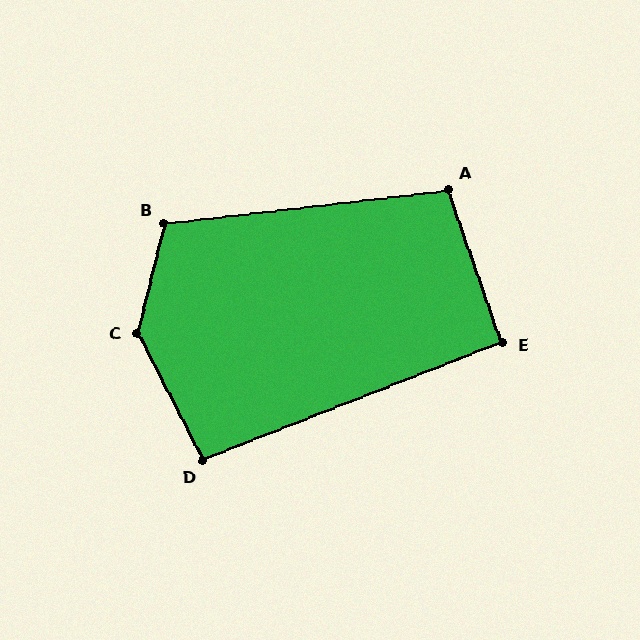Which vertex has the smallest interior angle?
E, at approximately 92 degrees.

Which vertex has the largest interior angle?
C, at approximately 139 degrees.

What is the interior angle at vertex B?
Approximately 111 degrees (obtuse).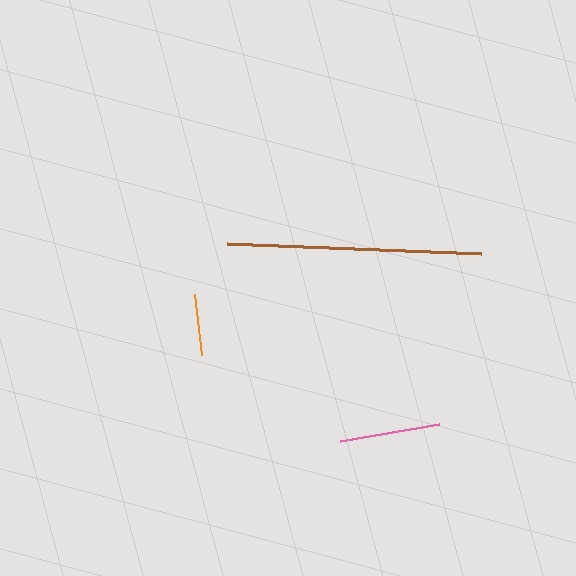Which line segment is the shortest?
The orange line is the shortest at approximately 61 pixels.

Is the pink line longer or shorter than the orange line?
The pink line is longer than the orange line.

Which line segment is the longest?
The brown line is the longest at approximately 255 pixels.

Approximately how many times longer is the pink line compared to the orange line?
The pink line is approximately 1.6 times the length of the orange line.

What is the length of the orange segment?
The orange segment is approximately 61 pixels long.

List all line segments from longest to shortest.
From longest to shortest: brown, pink, orange.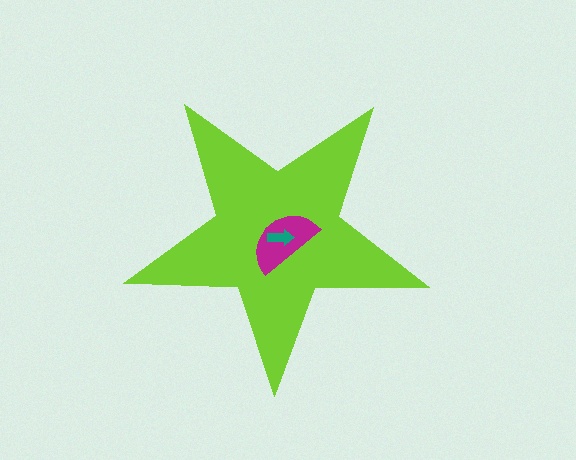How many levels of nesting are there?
3.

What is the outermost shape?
The lime star.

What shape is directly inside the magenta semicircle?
The teal arrow.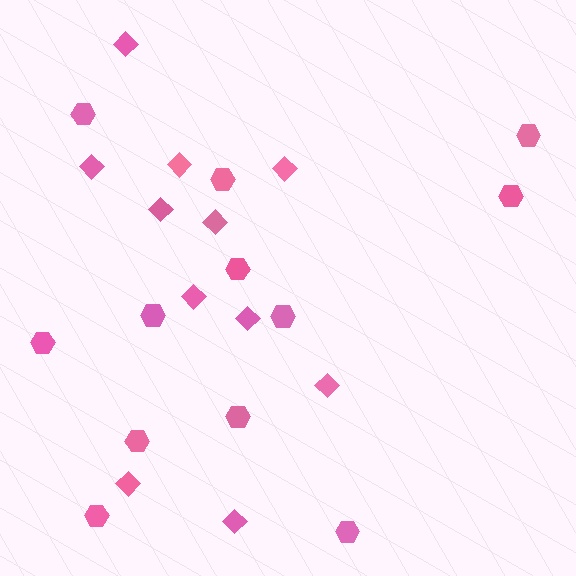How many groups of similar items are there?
There are 2 groups: one group of diamonds (11) and one group of hexagons (12).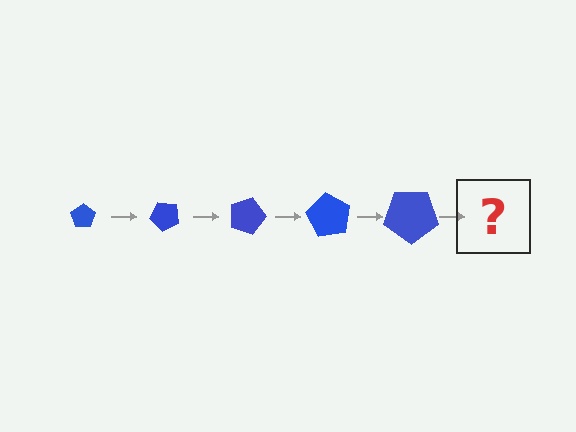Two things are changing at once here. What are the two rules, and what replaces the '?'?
The two rules are that the pentagon grows larger each step and it rotates 45 degrees each step. The '?' should be a pentagon, larger than the previous one and rotated 225 degrees from the start.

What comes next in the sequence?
The next element should be a pentagon, larger than the previous one and rotated 225 degrees from the start.